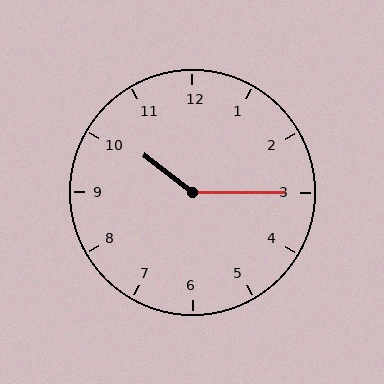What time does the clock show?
10:15.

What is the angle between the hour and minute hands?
Approximately 142 degrees.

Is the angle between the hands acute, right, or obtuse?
It is obtuse.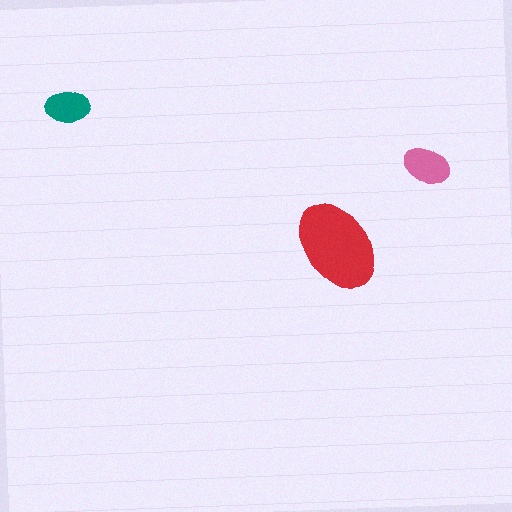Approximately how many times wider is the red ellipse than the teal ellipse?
About 2 times wider.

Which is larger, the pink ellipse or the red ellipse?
The red one.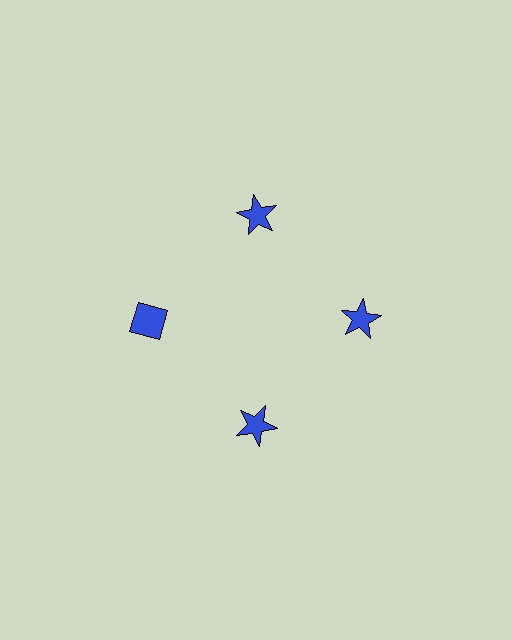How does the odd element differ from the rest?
It has a different shape: diamond instead of star.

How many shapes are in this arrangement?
There are 4 shapes arranged in a ring pattern.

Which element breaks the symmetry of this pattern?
The blue diamond at roughly the 9 o'clock position breaks the symmetry. All other shapes are blue stars.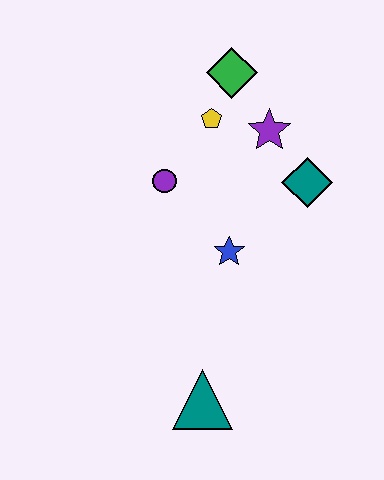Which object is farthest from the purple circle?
The teal triangle is farthest from the purple circle.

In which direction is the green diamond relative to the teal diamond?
The green diamond is above the teal diamond.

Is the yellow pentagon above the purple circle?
Yes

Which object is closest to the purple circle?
The yellow pentagon is closest to the purple circle.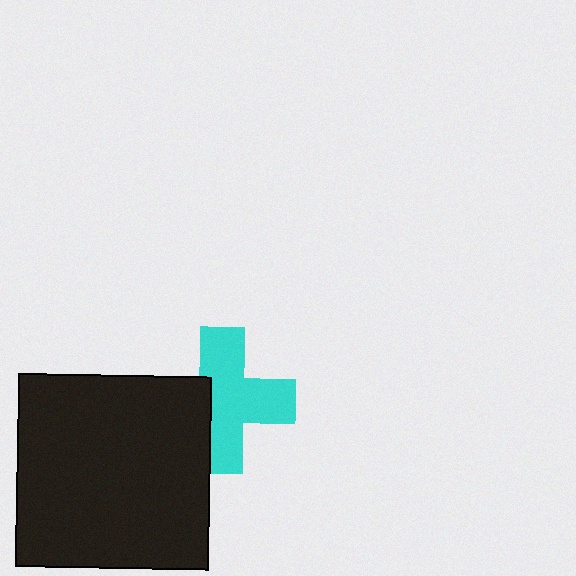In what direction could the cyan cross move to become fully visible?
The cyan cross could move right. That would shift it out from behind the black square entirely.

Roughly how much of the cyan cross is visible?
Most of it is visible (roughly 69%).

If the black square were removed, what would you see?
You would see the complete cyan cross.